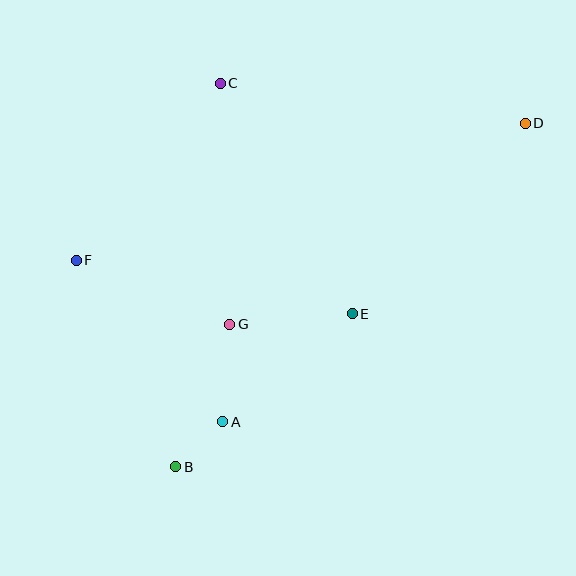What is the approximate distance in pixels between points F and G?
The distance between F and G is approximately 166 pixels.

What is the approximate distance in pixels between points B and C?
The distance between B and C is approximately 386 pixels.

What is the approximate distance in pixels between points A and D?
The distance between A and D is approximately 425 pixels.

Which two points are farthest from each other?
Points B and D are farthest from each other.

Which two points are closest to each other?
Points A and B are closest to each other.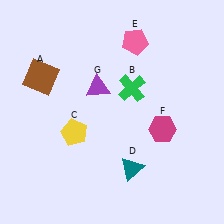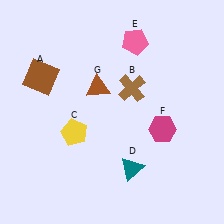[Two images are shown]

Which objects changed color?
B changed from green to brown. G changed from purple to brown.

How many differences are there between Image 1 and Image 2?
There are 2 differences between the two images.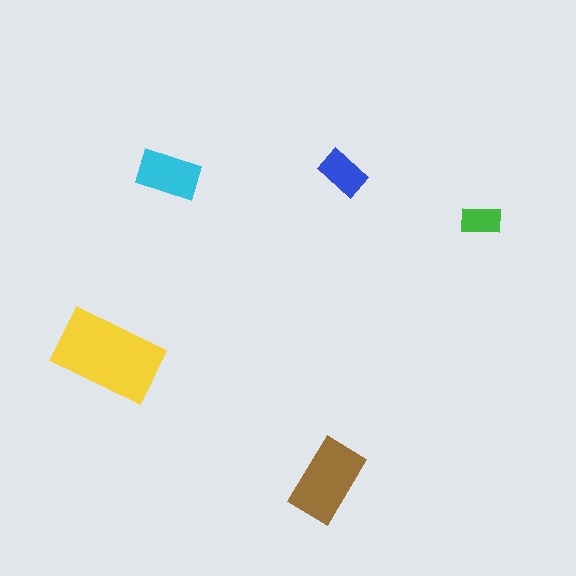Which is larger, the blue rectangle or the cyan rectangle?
The cyan one.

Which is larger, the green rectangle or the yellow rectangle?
The yellow one.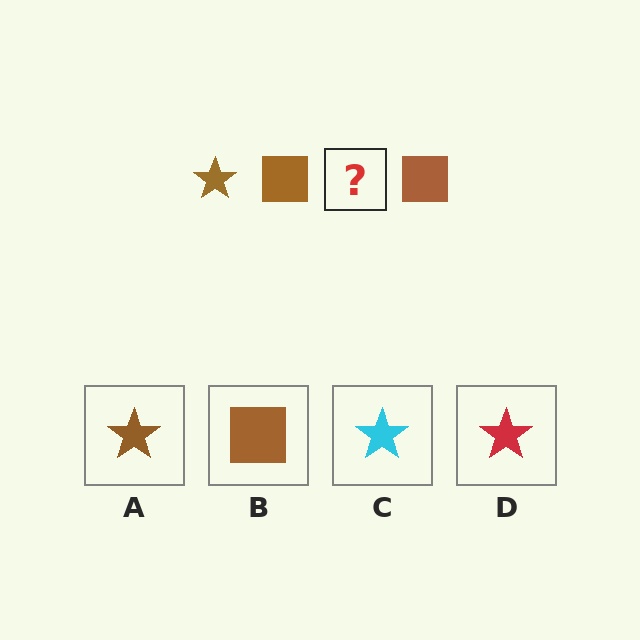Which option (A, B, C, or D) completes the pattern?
A.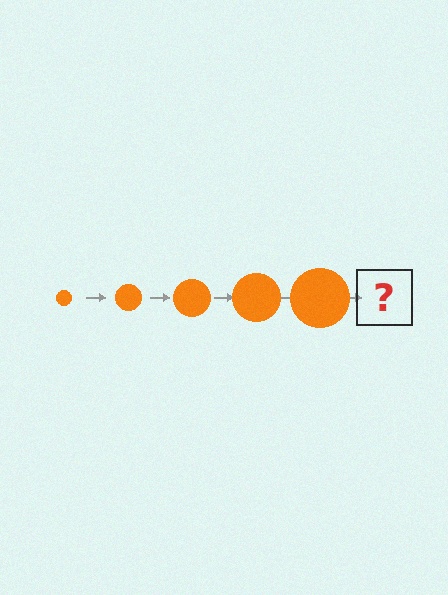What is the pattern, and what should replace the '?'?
The pattern is that the circle gets progressively larger each step. The '?' should be an orange circle, larger than the previous one.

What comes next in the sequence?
The next element should be an orange circle, larger than the previous one.